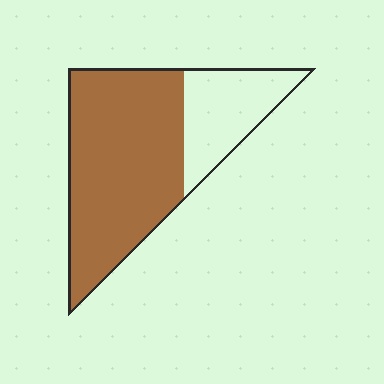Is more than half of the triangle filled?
Yes.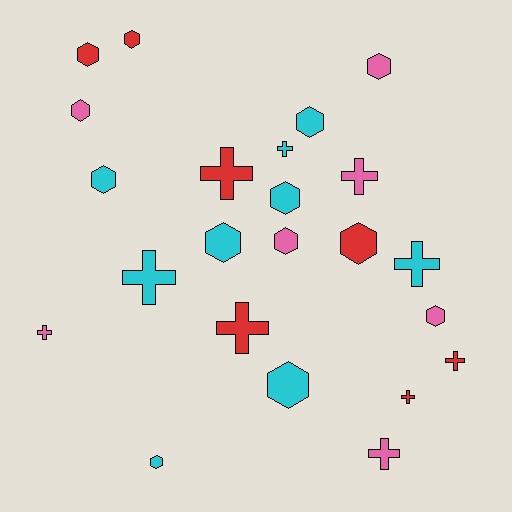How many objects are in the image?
There are 23 objects.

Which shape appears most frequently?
Hexagon, with 13 objects.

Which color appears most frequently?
Cyan, with 9 objects.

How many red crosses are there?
There are 4 red crosses.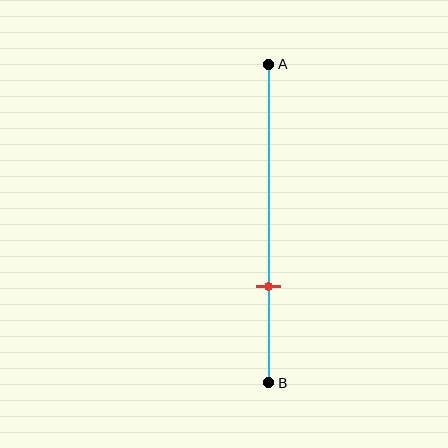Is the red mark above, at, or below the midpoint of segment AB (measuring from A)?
The red mark is below the midpoint of segment AB.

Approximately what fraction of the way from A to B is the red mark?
The red mark is approximately 70% of the way from A to B.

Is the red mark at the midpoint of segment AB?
No, the mark is at about 70% from A, not at the 50% midpoint.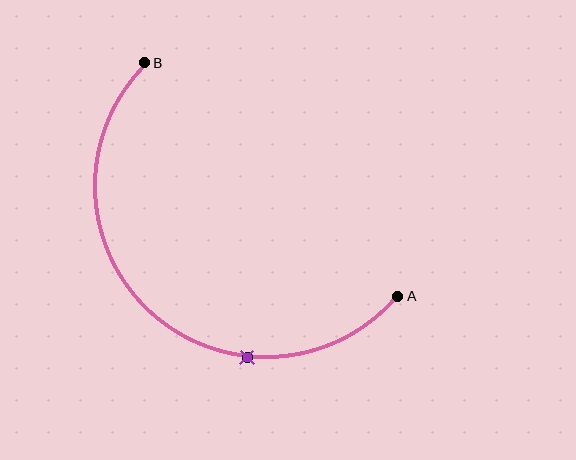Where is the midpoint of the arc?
The arc midpoint is the point on the curve farthest from the straight line joining A and B. It sits below and to the left of that line.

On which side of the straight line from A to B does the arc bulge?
The arc bulges below and to the left of the straight line connecting A and B.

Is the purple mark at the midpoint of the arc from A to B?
No. The purple mark lies on the arc but is closer to endpoint A. The arc midpoint would be at the point on the curve equidistant along the arc from both A and B.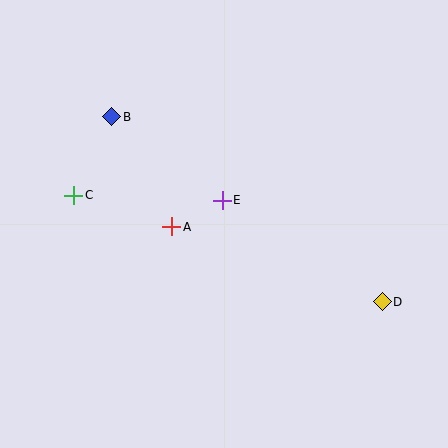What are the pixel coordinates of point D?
Point D is at (382, 302).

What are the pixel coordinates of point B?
Point B is at (112, 117).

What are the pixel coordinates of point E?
Point E is at (222, 200).